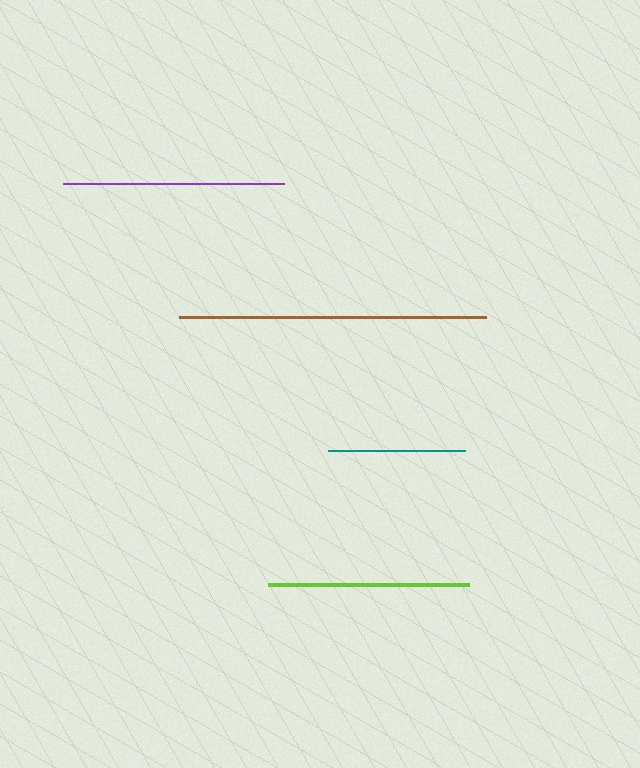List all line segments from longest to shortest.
From longest to shortest: brown, purple, lime, teal.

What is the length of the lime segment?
The lime segment is approximately 201 pixels long.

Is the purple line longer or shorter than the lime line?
The purple line is longer than the lime line.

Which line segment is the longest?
The brown line is the longest at approximately 307 pixels.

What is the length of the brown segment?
The brown segment is approximately 307 pixels long.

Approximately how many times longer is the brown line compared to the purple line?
The brown line is approximately 1.4 times the length of the purple line.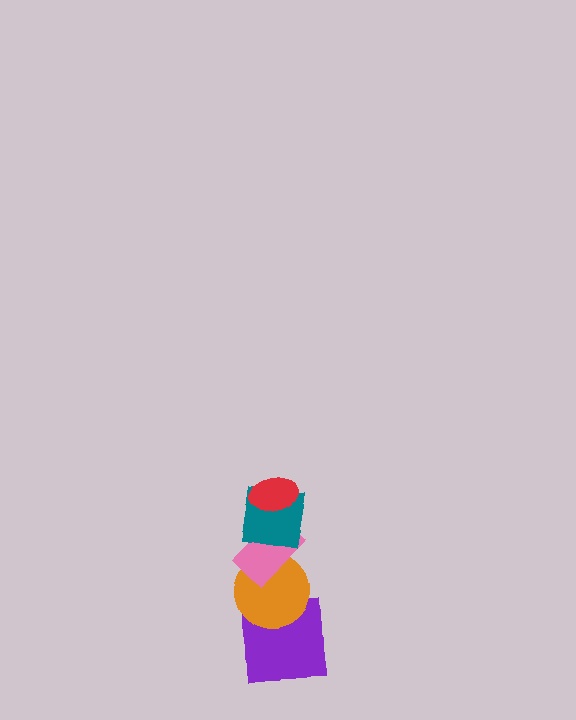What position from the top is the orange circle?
The orange circle is 4th from the top.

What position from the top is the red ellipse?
The red ellipse is 1st from the top.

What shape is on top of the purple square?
The orange circle is on top of the purple square.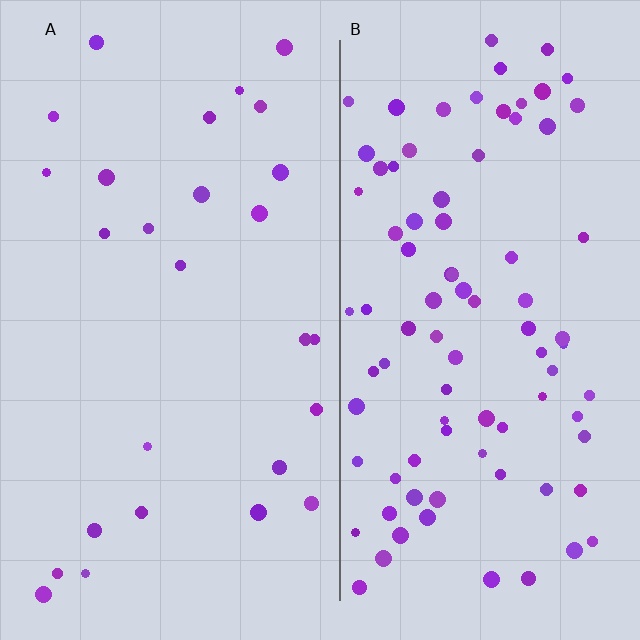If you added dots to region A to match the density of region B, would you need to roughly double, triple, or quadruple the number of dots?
Approximately triple.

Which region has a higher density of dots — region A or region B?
B (the right).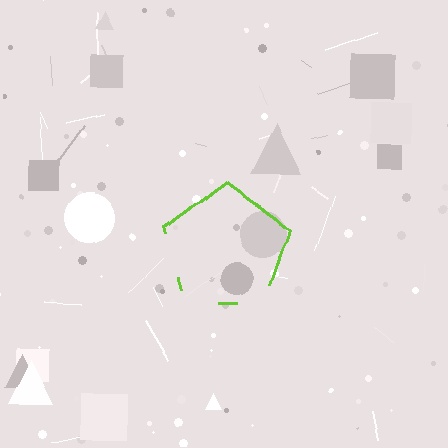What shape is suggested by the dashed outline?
The dashed outline suggests a pentagon.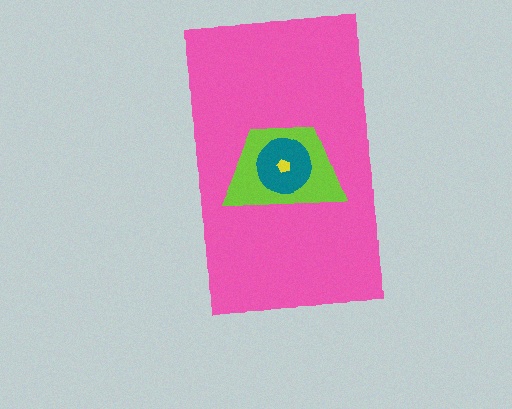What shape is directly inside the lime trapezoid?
The teal circle.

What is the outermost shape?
The pink rectangle.